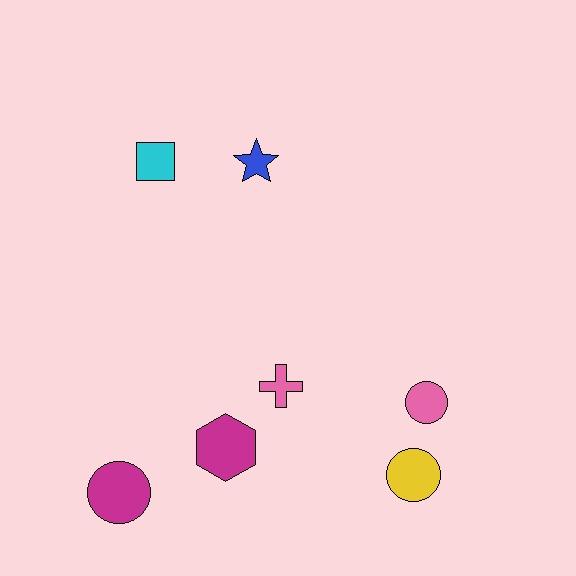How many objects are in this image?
There are 7 objects.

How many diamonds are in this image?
There are no diamonds.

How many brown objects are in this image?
There are no brown objects.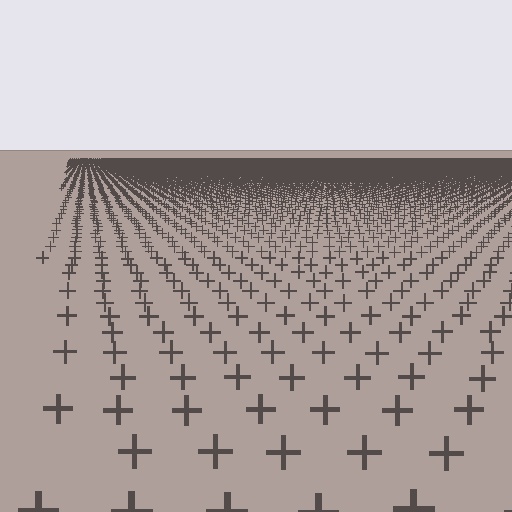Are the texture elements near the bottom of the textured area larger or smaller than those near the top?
Larger. Near the bottom, elements are closer to the viewer and appear at a bigger on-screen size.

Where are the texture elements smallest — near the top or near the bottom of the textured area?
Near the top.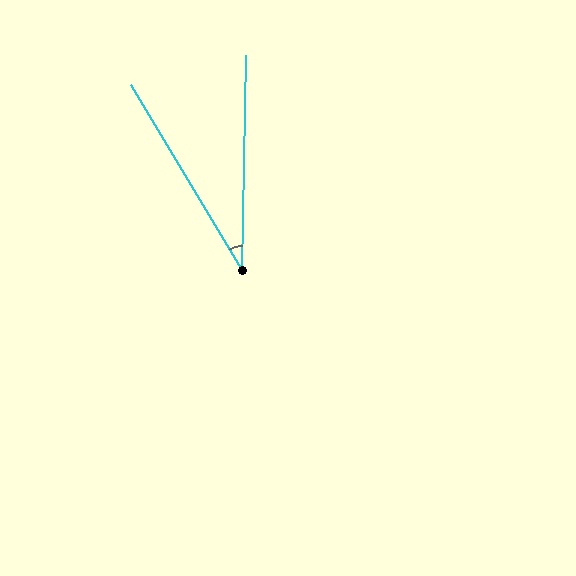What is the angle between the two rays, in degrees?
Approximately 32 degrees.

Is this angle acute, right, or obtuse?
It is acute.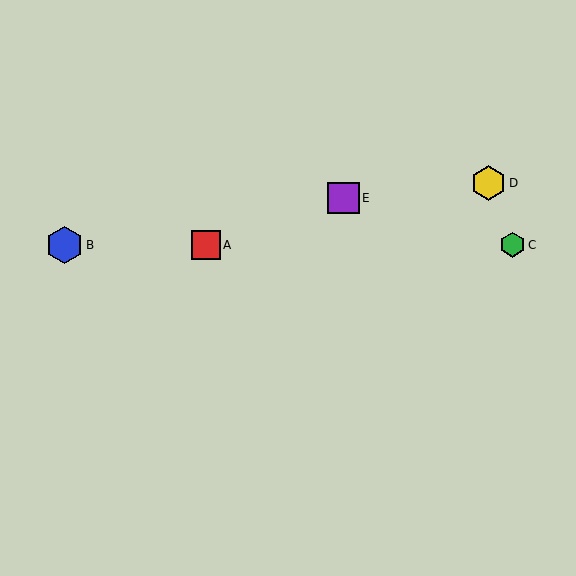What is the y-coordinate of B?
Object B is at y≈245.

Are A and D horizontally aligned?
No, A is at y≈245 and D is at y≈183.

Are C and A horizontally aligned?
Yes, both are at y≈245.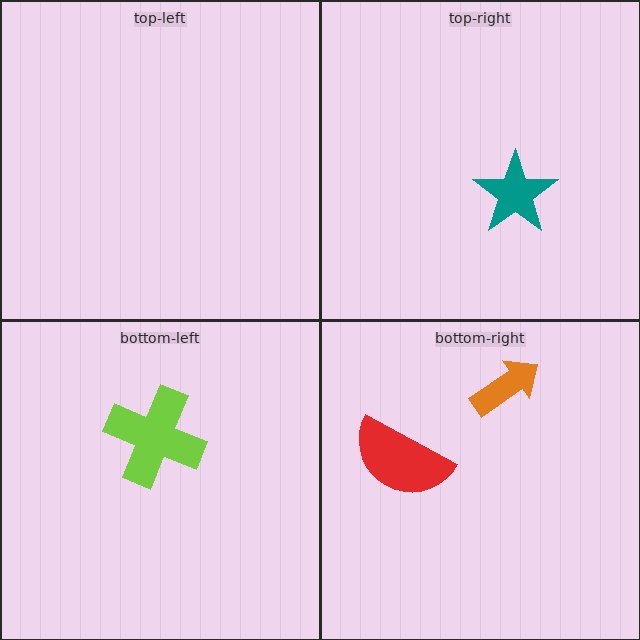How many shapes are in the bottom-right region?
2.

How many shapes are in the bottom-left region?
1.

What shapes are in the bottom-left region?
The lime cross.